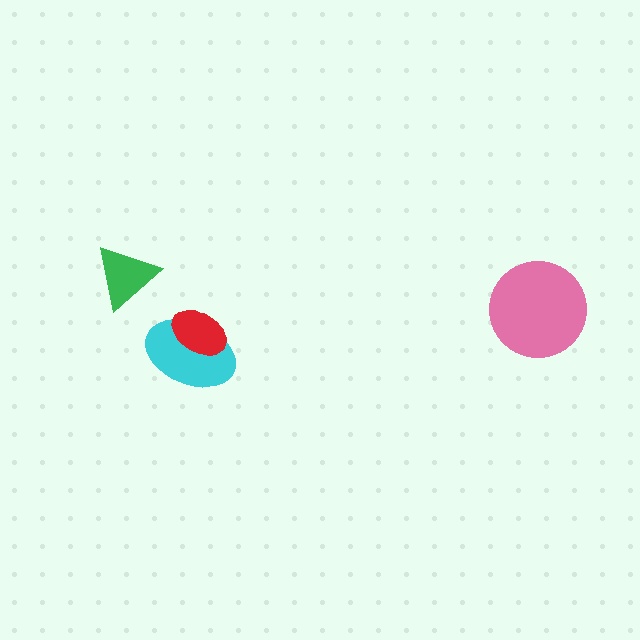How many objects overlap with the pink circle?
0 objects overlap with the pink circle.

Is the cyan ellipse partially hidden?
Yes, it is partially covered by another shape.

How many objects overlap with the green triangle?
0 objects overlap with the green triangle.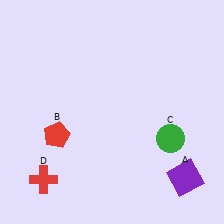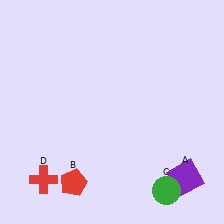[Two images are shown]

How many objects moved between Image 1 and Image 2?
2 objects moved between the two images.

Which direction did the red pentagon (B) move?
The red pentagon (B) moved down.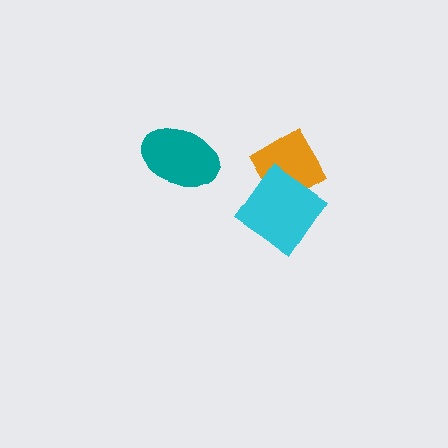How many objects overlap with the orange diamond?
1 object overlaps with the orange diamond.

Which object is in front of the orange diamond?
The cyan diamond is in front of the orange diamond.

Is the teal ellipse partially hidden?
No, no other shape covers it.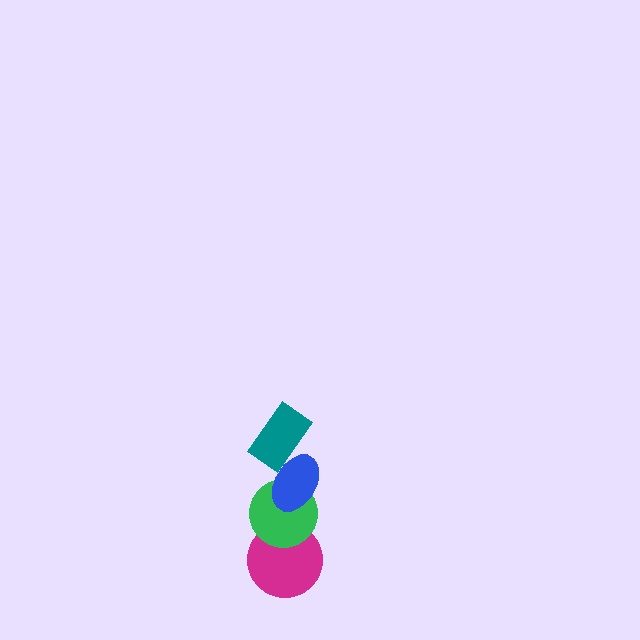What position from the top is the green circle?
The green circle is 3rd from the top.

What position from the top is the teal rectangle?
The teal rectangle is 1st from the top.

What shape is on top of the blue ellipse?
The teal rectangle is on top of the blue ellipse.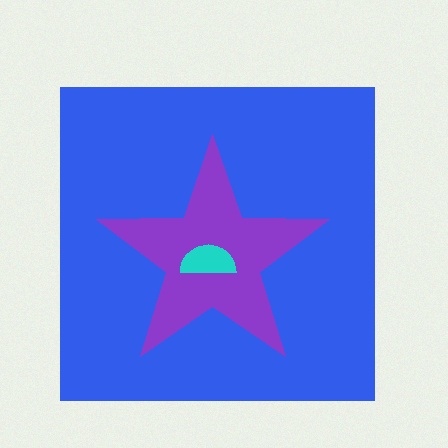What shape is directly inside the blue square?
The purple star.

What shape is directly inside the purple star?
The cyan semicircle.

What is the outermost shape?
The blue square.